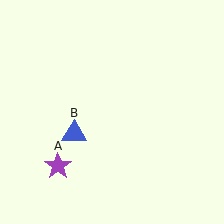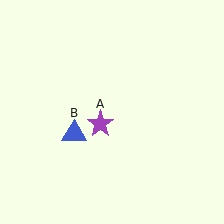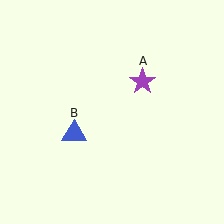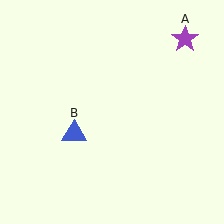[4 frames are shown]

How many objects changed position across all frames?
1 object changed position: purple star (object A).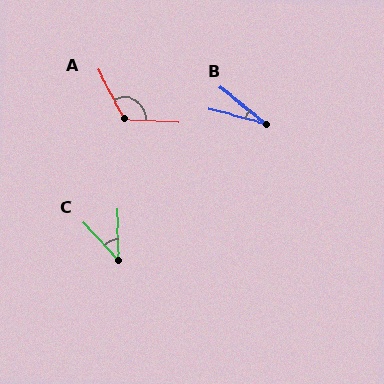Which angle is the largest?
A, at approximately 122 degrees.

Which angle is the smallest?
B, at approximately 24 degrees.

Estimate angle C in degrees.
Approximately 41 degrees.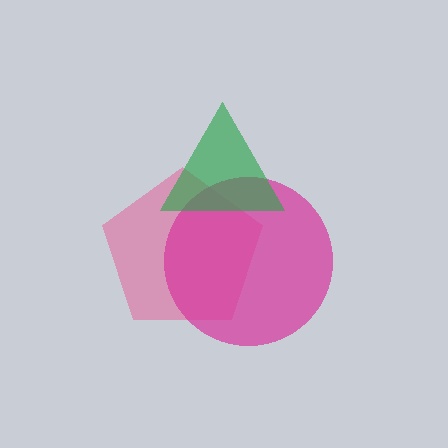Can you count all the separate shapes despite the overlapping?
Yes, there are 3 separate shapes.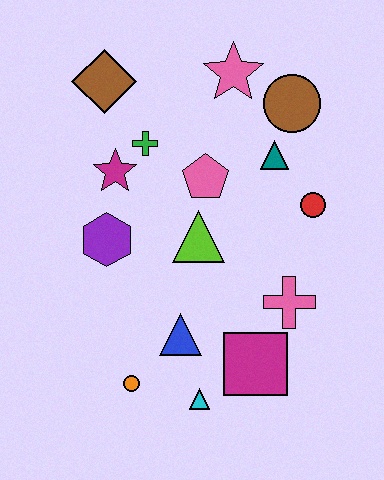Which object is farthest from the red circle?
The orange circle is farthest from the red circle.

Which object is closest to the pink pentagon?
The lime triangle is closest to the pink pentagon.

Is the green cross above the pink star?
No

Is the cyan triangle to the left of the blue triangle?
No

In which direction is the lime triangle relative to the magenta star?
The lime triangle is to the right of the magenta star.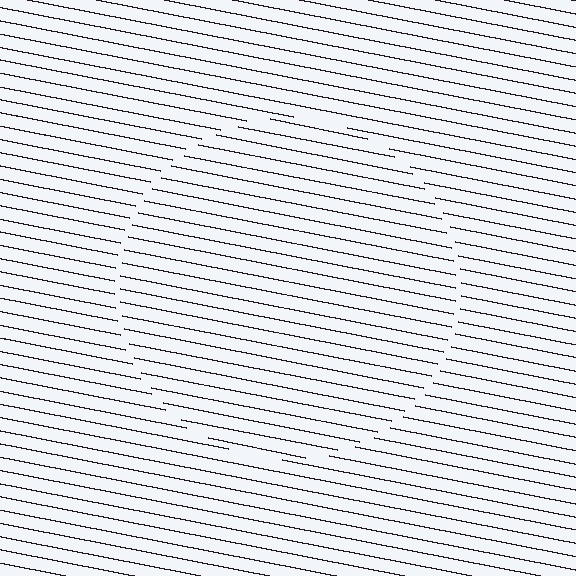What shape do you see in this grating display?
An illusory circle. The interior of the shape contains the same grating, shifted by half a period — the contour is defined by the phase discontinuity where line-ends from the inner and outer gratings abut.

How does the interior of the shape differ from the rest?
The interior of the shape contains the same grating, shifted by half a period — the contour is defined by the phase discontinuity where line-ends from the inner and outer gratings abut.